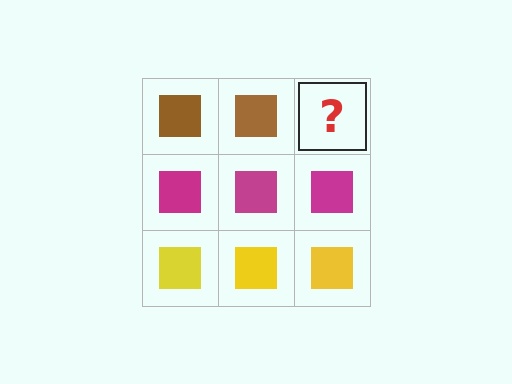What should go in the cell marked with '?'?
The missing cell should contain a brown square.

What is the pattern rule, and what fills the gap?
The rule is that each row has a consistent color. The gap should be filled with a brown square.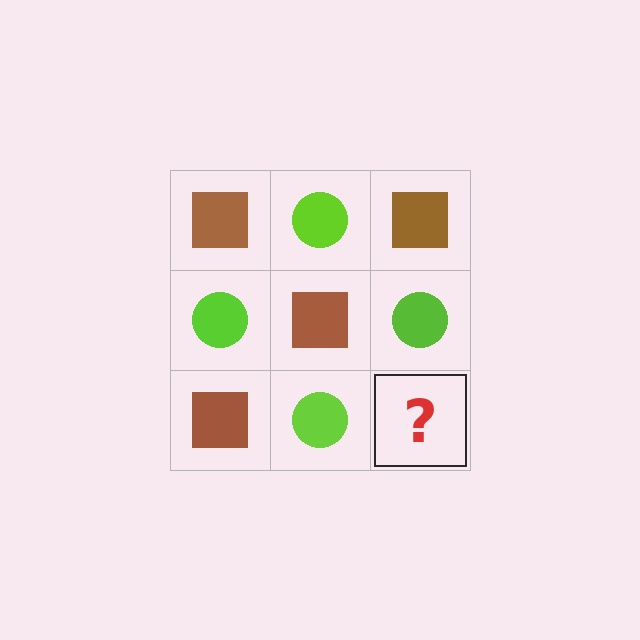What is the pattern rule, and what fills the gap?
The rule is that it alternates brown square and lime circle in a checkerboard pattern. The gap should be filled with a brown square.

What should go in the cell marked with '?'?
The missing cell should contain a brown square.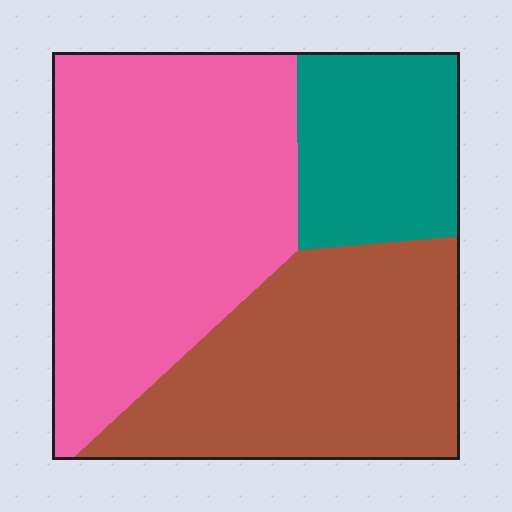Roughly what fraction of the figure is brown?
Brown takes up about one third (1/3) of the figure.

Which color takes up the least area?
Teal, at roughly 20%.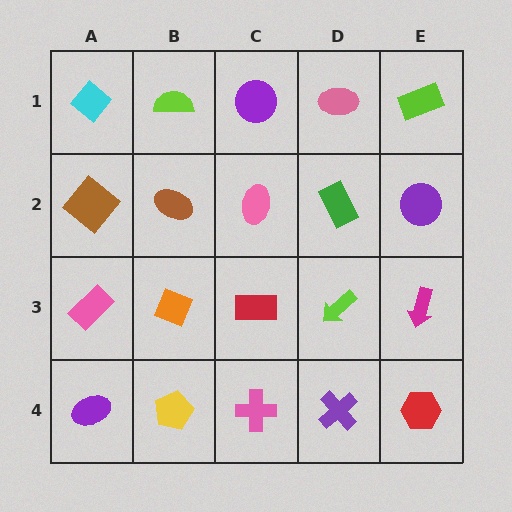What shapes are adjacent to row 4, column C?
A red rectangle (row 3, column C), a yellow pentagon (row 4, column B), a purple cross (row 4, column D).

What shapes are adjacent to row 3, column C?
A pink ellipse (row 2, column C), a pink cross (row 4, column C), an orange diamond (row 3, column B), a lime arrow (row 3, column D).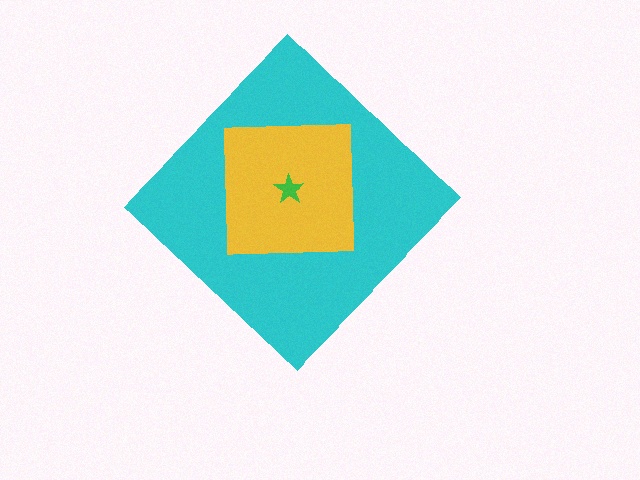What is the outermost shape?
The cyan diamond.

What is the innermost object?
The green star.